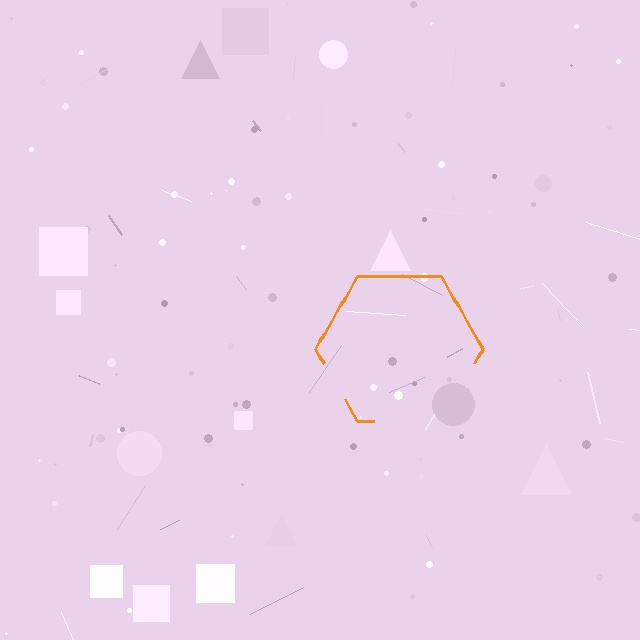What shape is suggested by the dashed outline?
The dashed outline suggests a hexagon.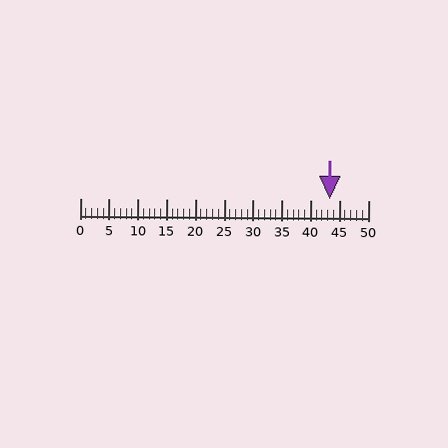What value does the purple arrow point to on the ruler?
The purple arrow points to approximately 43.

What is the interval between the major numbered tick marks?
The major tick marks are spaced 5 units apart.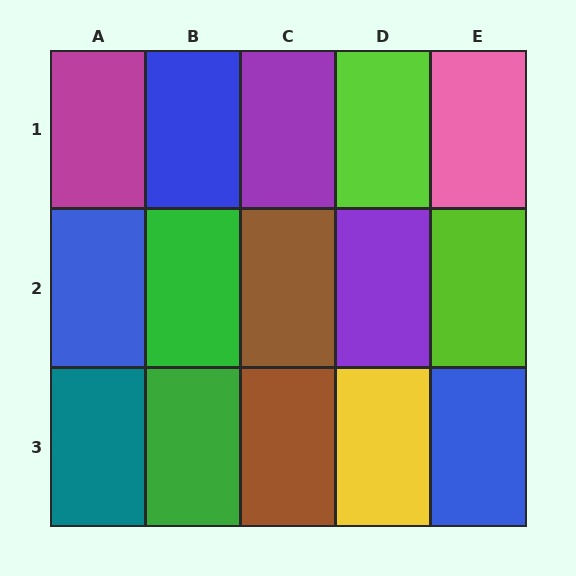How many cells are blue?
3 cells are blue.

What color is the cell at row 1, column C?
Purple.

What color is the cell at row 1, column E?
Pink.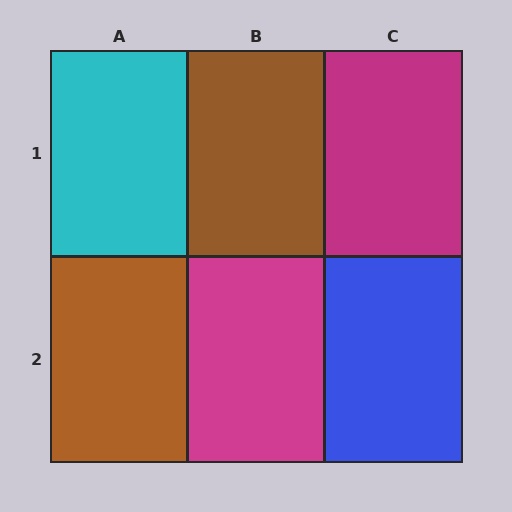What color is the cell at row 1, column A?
Cyan.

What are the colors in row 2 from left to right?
Brown, magenta, blue.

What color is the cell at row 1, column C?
Magenta.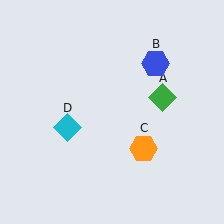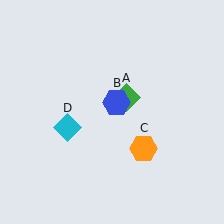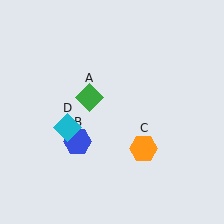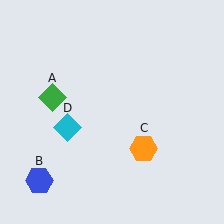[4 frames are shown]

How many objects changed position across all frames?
2 objects changed position: green diamond (object A), blue hexagon (object B).